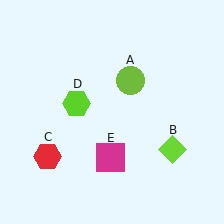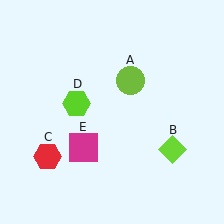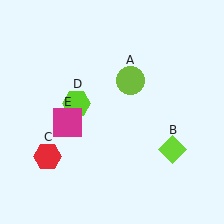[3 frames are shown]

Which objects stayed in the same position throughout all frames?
Lime circle (object A) and lime diamond (object B) and red hexagon (object C) and lime hexagon (object D) remained stationary.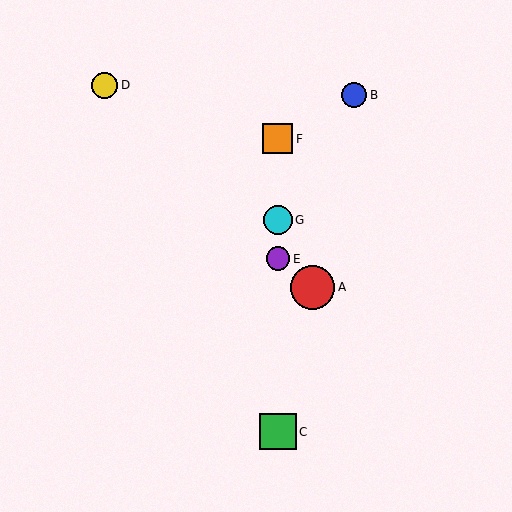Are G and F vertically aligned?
Yes, both are at x≈278.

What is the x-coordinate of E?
Object E is at x≈278.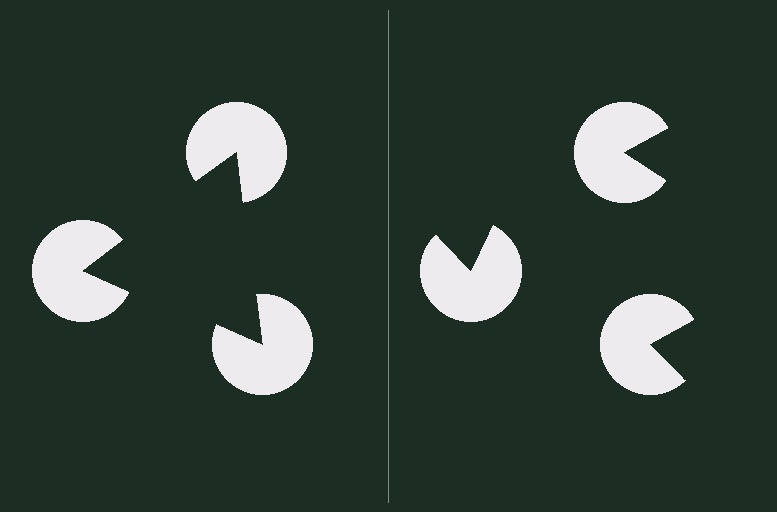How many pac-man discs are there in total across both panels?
6 — 3 on each side.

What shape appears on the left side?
An illusory triangle.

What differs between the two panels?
The pac-man discs are positioned identically on both sides; only the wedge orientations differ. On the left they align to a triangle; on the right they are misaligned.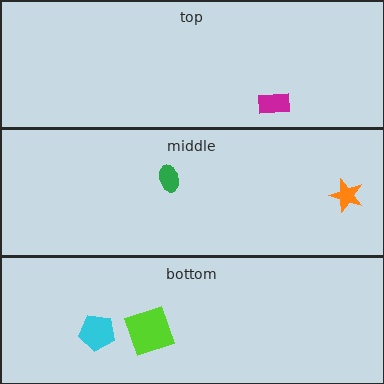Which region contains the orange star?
The middle region.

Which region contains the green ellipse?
The middle region.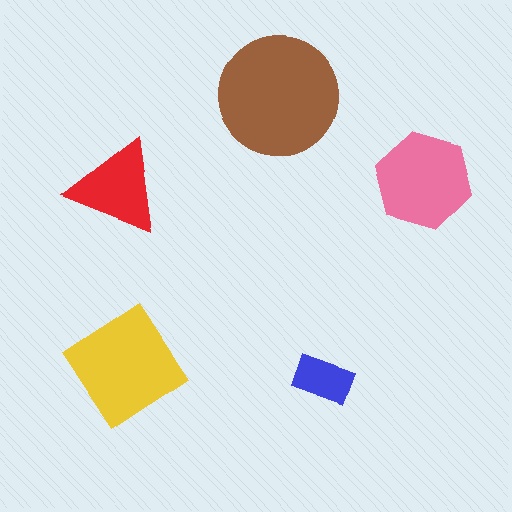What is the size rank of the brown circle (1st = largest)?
1st.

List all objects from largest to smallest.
The brown circle, the yellow diamond, the pink hexagon, the red triangle, the blue rectangle.